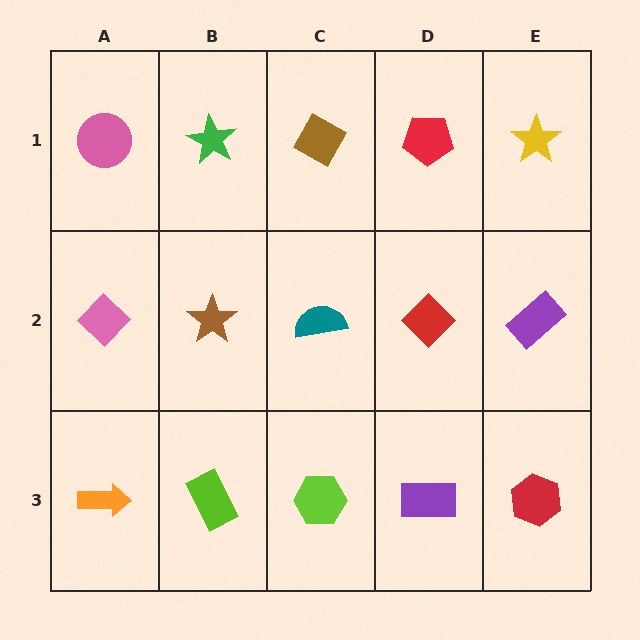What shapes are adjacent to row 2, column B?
A green star (row 1, column B), a lime rectangle (row 3, column B), a pink diamond (row 2, column A), a teal semicircle (row 2, column C).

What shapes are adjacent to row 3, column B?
A brown star (row 2, column B), an orange arrow (row 3, column A), a lime hexagon (row 3, column C).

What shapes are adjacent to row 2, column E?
A yellow star (row 1, column E), a red hexagon (row 3, column E), a red diamond (row 2, column D).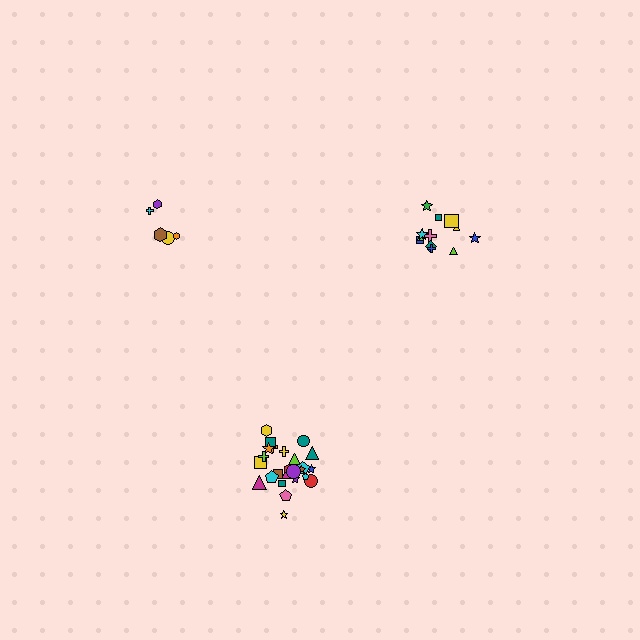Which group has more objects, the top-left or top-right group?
The top-right group.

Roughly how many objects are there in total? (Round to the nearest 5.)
Roughly 40 objects in total.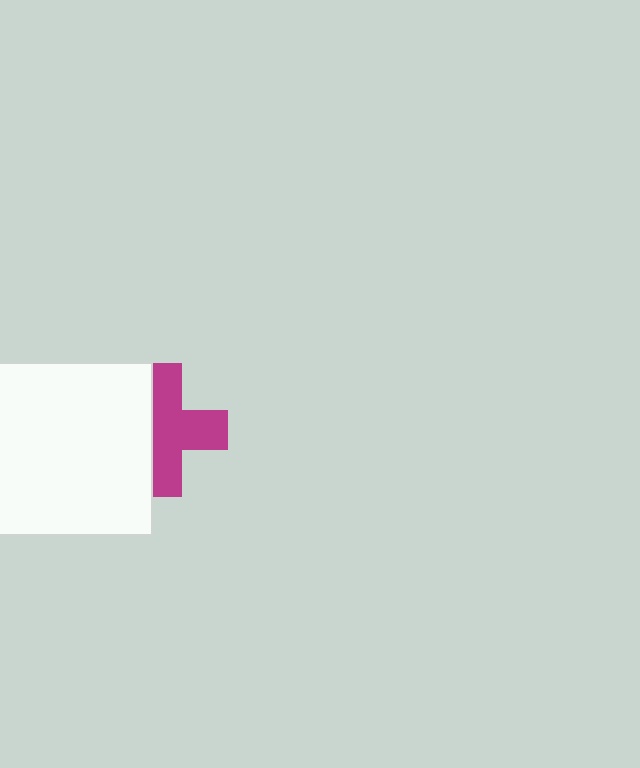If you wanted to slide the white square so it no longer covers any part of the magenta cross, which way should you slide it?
Slide it left — that is the most direct way to separate the two shapes.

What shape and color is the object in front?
The object in front is a white square.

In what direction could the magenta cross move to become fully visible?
The magenta cross could move right. That would shift it out from behind the white square entirely.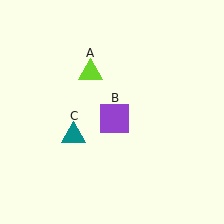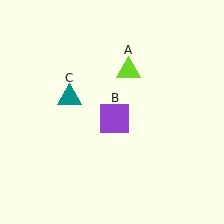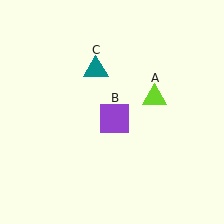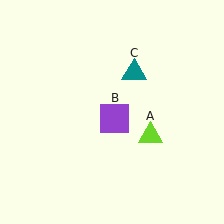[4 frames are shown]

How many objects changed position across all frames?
2 objects changed position: lime triangle (object A), teal triangle (object C).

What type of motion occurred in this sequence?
The lime triangle (object A), teal triangle (object C) rotated clockwise around the center of the scene.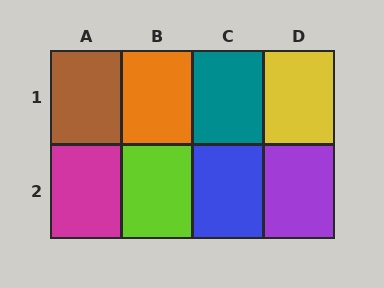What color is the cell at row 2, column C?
Blue.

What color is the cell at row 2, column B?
Lime.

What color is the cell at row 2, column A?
Magenta.